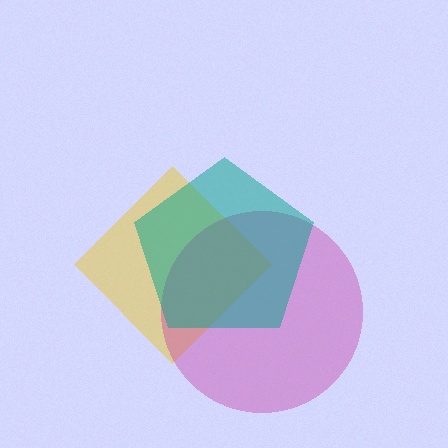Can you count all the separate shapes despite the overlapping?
Yes, there are 3 separate shapes.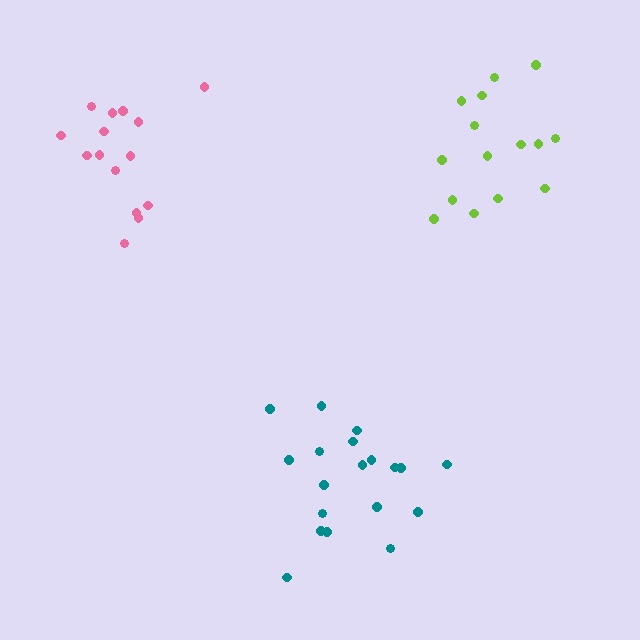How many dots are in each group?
Group 1: 15 dots, Group 2: 19 dots, Group 3: 15 dots (49 total).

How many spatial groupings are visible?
There are 3 spatial groupings.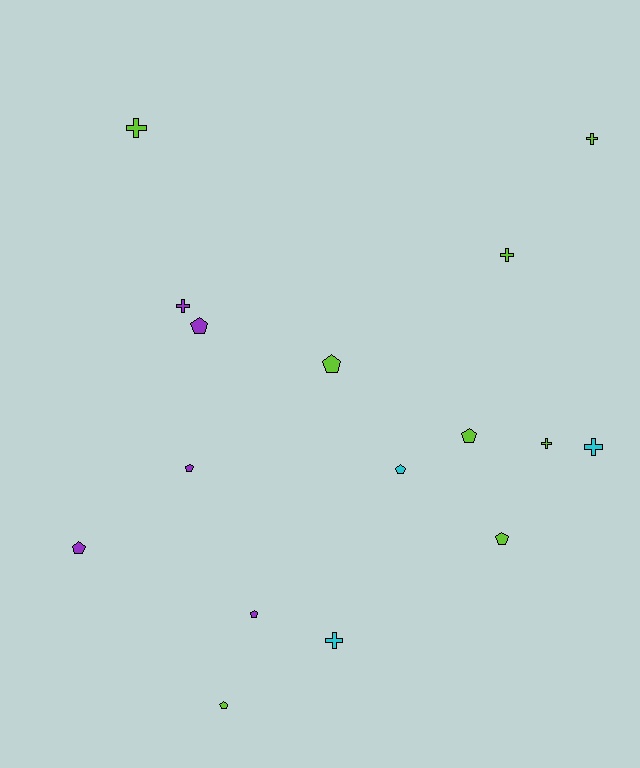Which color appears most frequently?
Lime, with 8 objects.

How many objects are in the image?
There are 16 objects.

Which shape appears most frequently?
Pentagon, with 9 objects.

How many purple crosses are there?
There is 1 purple cross.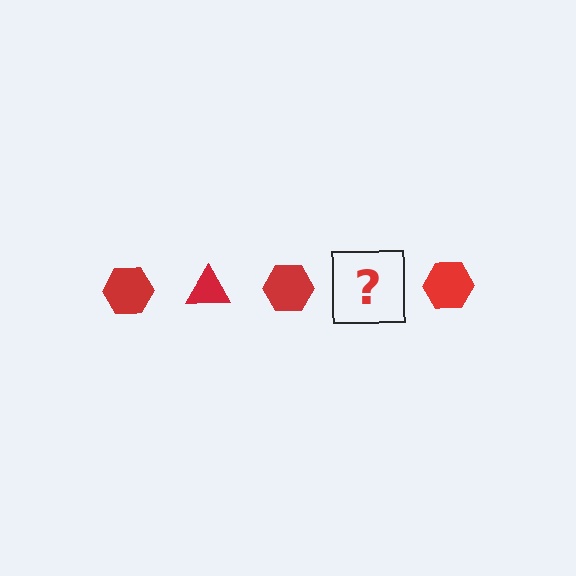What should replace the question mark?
The question mark should be replaced with a red triangle.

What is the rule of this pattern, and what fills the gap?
The rule is that the pattern cycles through hexagon, triangle shapes in red. The gap should be filled with a red triangle.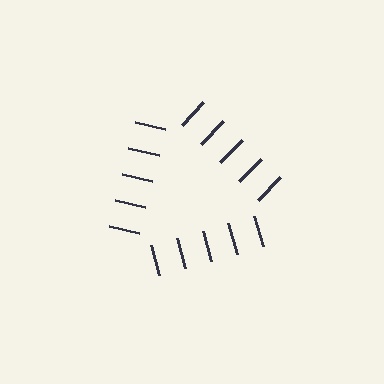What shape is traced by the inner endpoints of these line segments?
An illusory triangle — the line segments terminate on its edges but no continuous stroke is drawn.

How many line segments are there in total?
15 — 5 along each of the 3 edges.